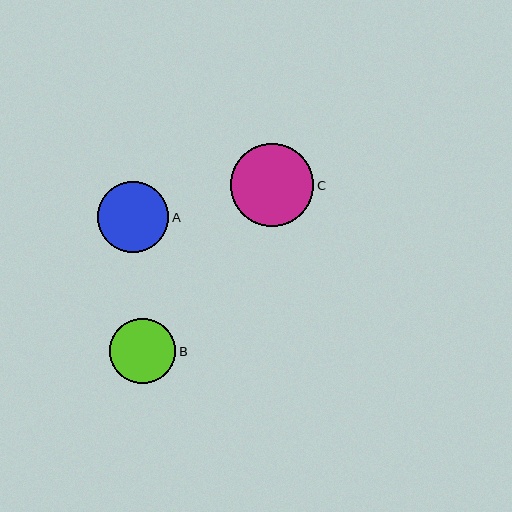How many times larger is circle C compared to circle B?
Circle C is approximately 1.3 times the size of circle B.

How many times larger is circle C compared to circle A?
Circle C is approximately 1.2 times the size of circle A.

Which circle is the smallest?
Circle B is the smallest with a size of approximately 66 pixels.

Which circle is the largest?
Circle C is the largest with a size of approximately 83 pixels.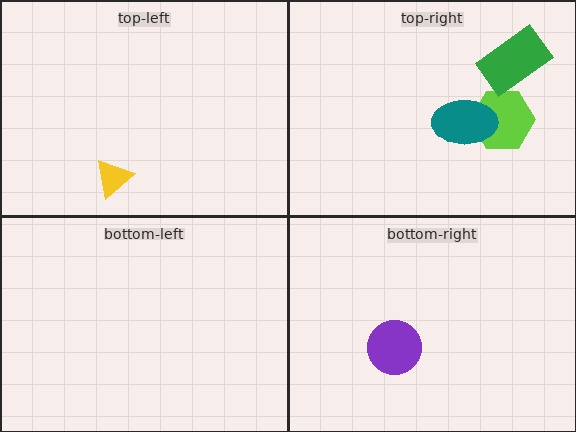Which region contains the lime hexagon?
The top-right region.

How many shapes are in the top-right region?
3.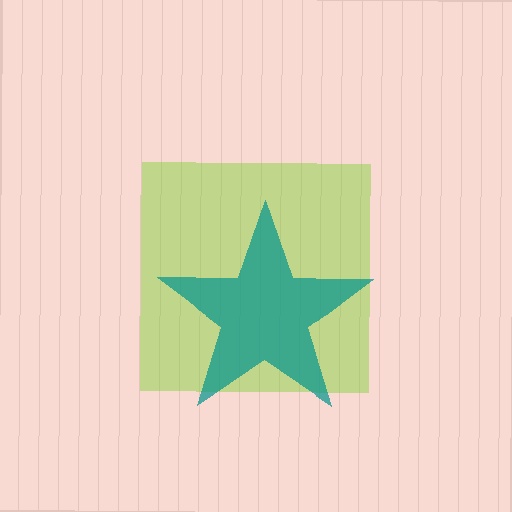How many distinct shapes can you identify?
There are 2 distinct shapes: a lime square, a teal star.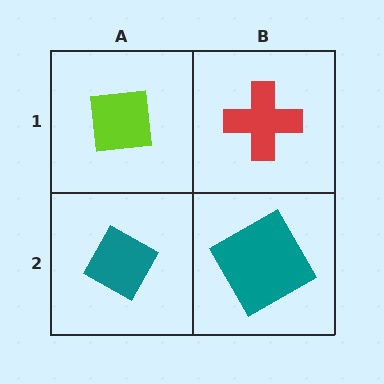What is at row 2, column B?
A teal diamond.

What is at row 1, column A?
A lime square.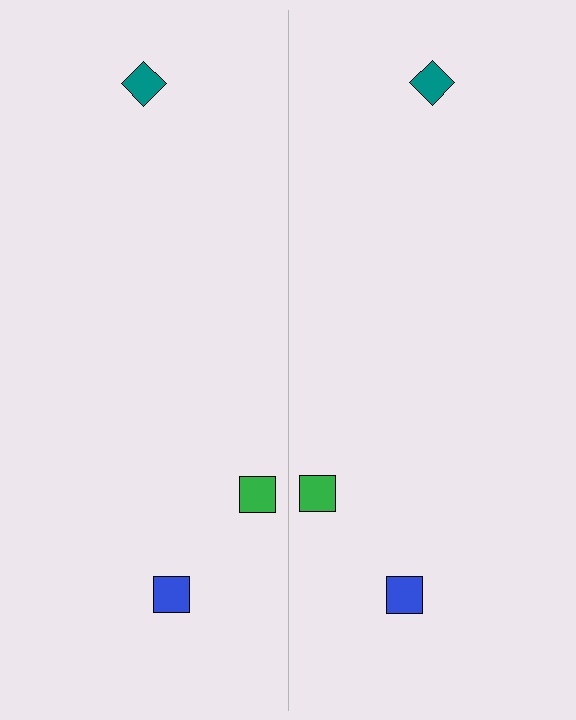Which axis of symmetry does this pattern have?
The pattern has a vertical axis of symmetry running through the center of the image.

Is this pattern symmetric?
Yes, this pattern has bilateral (reflection) symmetry.